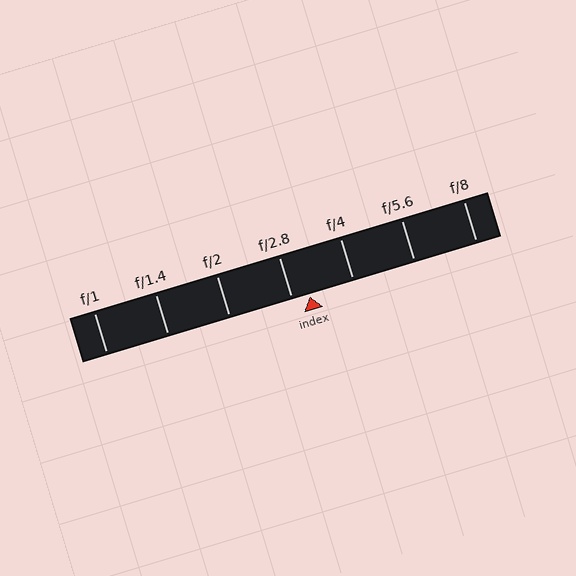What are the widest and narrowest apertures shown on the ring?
The widest aperture shown is f/1 and the narrowest is f/8.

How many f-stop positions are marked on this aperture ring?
There are 7 f-stop positions marked.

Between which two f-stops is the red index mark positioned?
The index mark is between f/2.8 and f/4.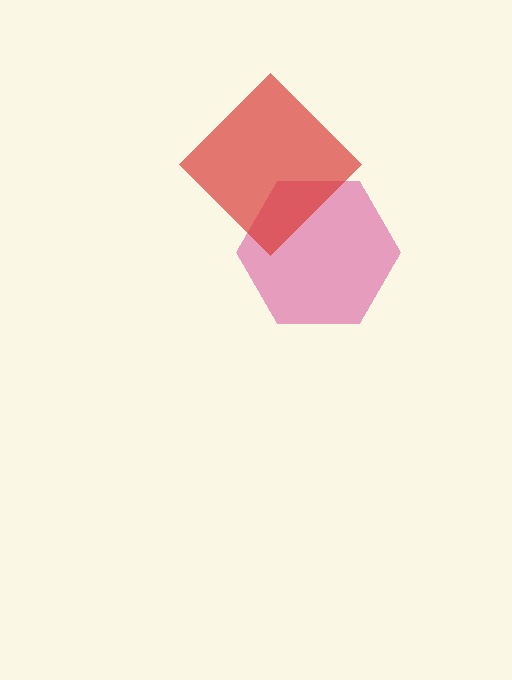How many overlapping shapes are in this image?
There are 2 overlapping shapes in the image.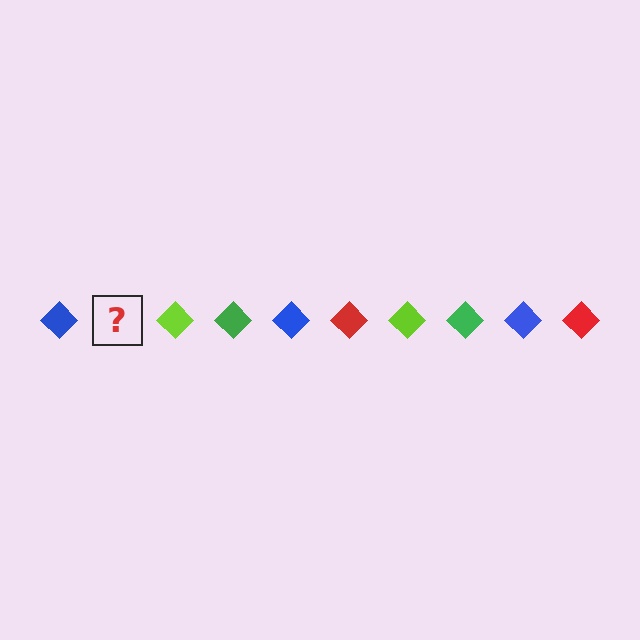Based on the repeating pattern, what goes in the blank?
The blank should be a red diamond.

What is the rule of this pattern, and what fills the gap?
The rule is that the pattern cycles through blue, red, lime, green diamonds. The gap should be filled with a red diamond.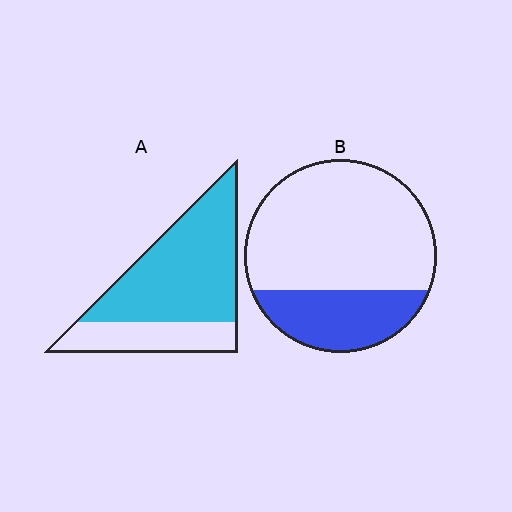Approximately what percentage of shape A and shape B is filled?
A is approximately 70% and B is approximately 30%.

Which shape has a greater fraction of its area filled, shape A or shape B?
Shape A.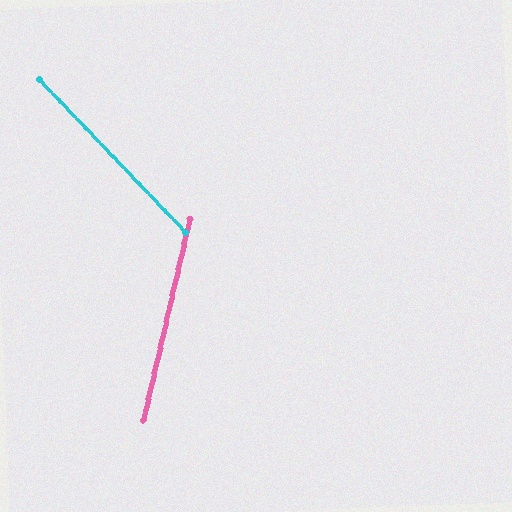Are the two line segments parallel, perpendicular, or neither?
Neither parallel nor perpendicular — they differ by about 57°.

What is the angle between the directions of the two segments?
Approximately 57 degrees.